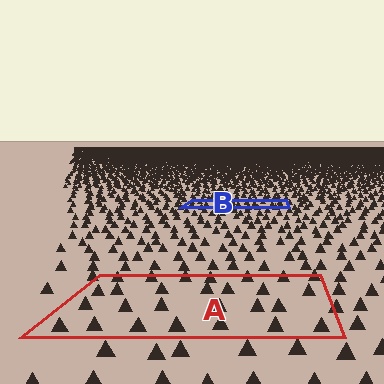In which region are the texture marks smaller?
The texture marks are smaller in region B, because it is farther away.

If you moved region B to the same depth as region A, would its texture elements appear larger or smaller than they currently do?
They would appear larger. At a closer depth, the same texture elements are projected at a bigger on-screen size.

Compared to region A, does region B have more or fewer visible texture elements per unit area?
Region B has more texture elements per unit area — they are packed more densely because it is farther away.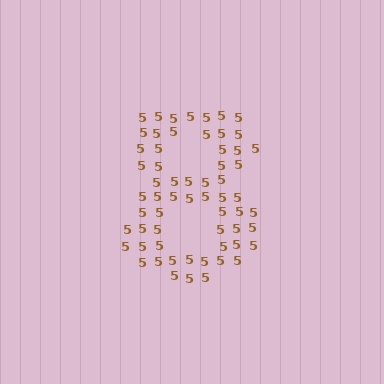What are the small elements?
The small elements are digit 5's.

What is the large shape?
The large shape is the digit 8.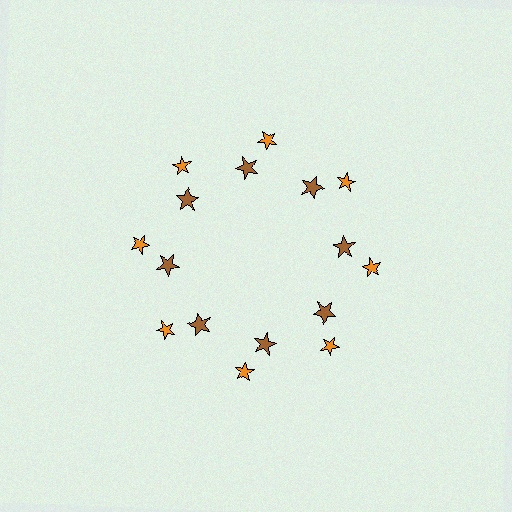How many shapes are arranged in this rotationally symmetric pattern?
There are 16 shapes, arranged in 8 groups of 2.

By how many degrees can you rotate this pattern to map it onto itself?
The pattern maps onto itself every 45 degrees of rotation.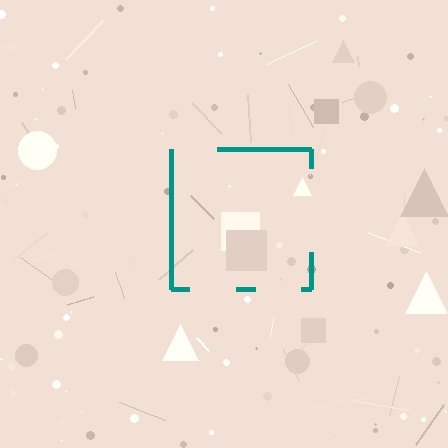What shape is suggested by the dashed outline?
The dashed outline suggests a square.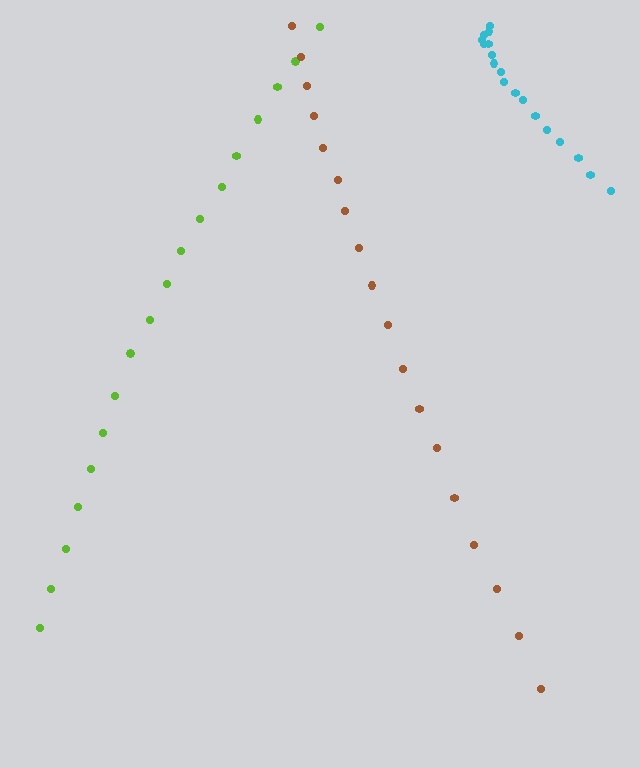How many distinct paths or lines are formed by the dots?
There are 3 distinct paths.